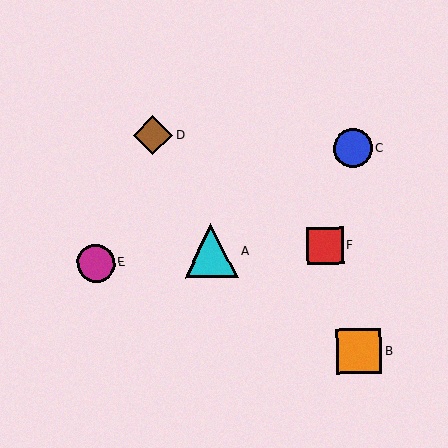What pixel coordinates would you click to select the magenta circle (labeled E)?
Click at (96, 263) to select the magenta circle E.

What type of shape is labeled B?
Shape B is an orange square.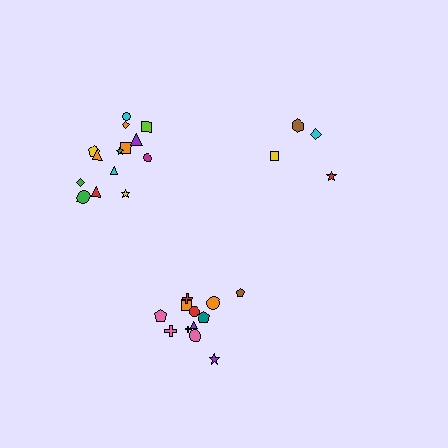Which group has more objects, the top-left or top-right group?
The top-left group.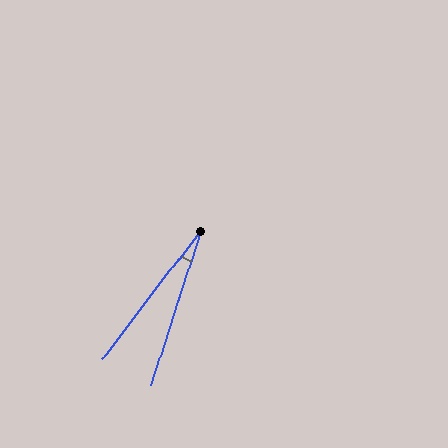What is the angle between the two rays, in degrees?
Approximately 20 degrees.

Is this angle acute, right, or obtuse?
It is acute.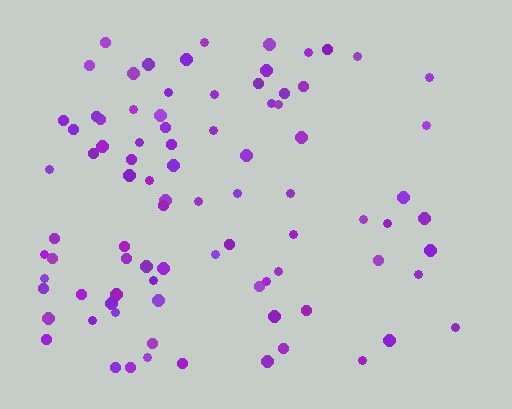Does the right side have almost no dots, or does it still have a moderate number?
Still a moderate number, just noticeably fewer than the left.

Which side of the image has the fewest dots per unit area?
The right.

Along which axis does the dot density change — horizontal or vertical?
Horizontal.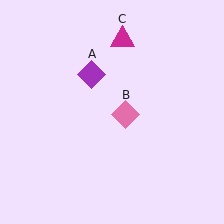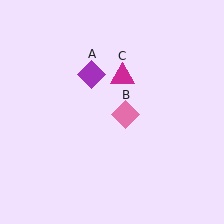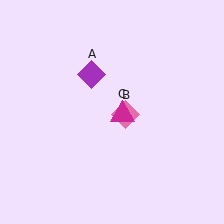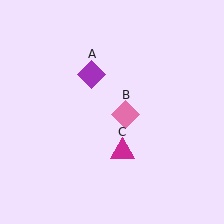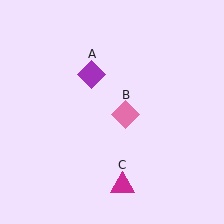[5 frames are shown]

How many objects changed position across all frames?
1 object changed position: magenta triangle (object C).